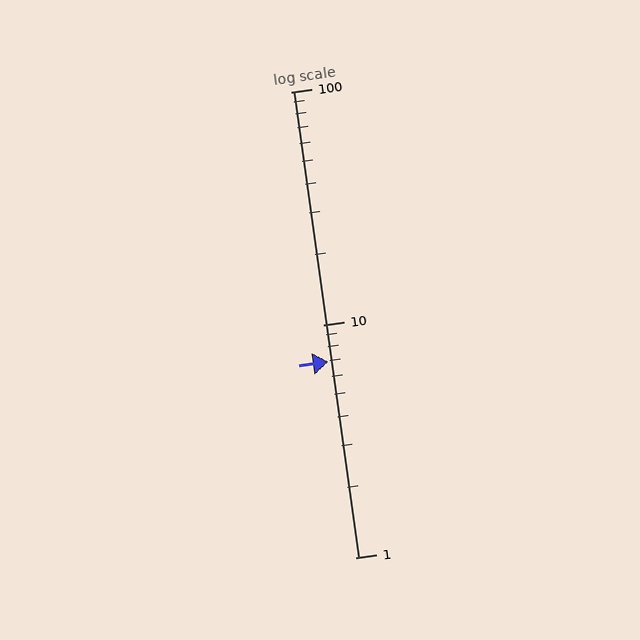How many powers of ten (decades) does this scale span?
The scale spans 2 decades, from 1 to 100.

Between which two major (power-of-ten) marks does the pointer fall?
The pointer is between 1 and 10.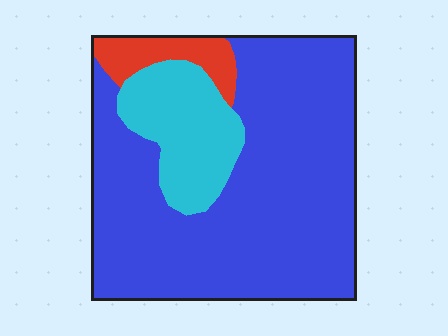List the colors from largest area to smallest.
From largest to smallest: blue, cyan, red.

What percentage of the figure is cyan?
Cyan covers about 20% of the figure.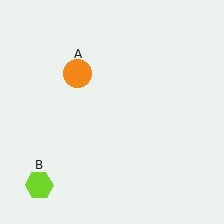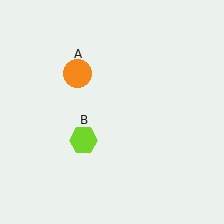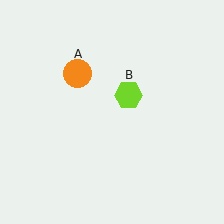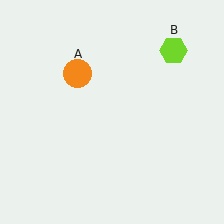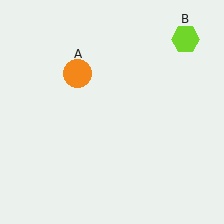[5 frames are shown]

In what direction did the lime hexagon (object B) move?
The lime hexagon (object B) moved up and to the right.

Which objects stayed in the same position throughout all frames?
Orange circle (object A) remained stationary.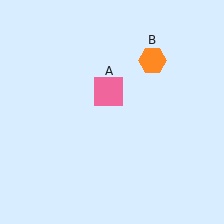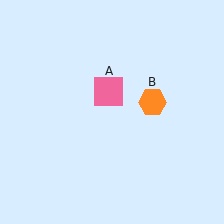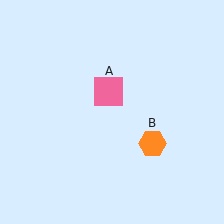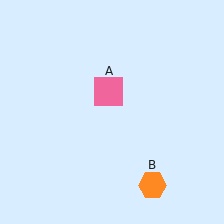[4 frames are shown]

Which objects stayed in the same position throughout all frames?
Pink square (object A) remained stationary.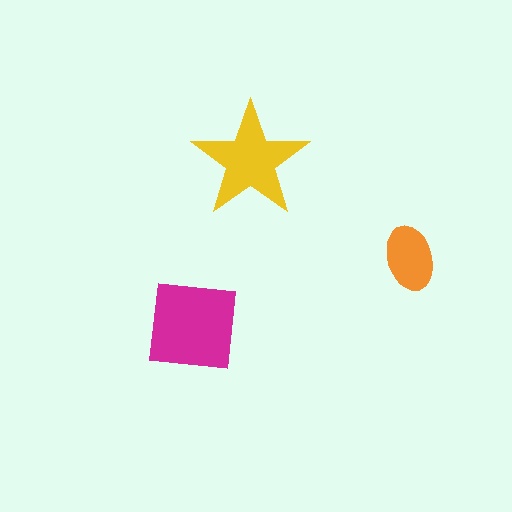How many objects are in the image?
There are 3 objects in the image.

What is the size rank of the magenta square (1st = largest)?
1st.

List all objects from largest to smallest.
The magenta square, the yellow star, the orange ellipse.